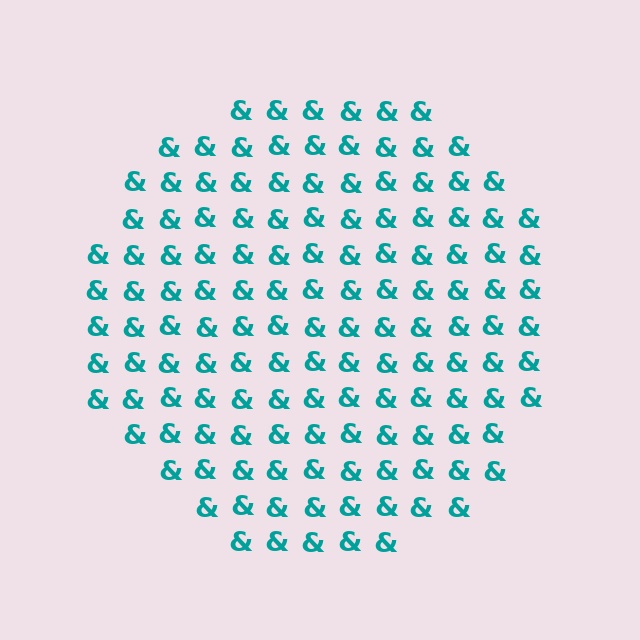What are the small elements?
The small elements are ampersands.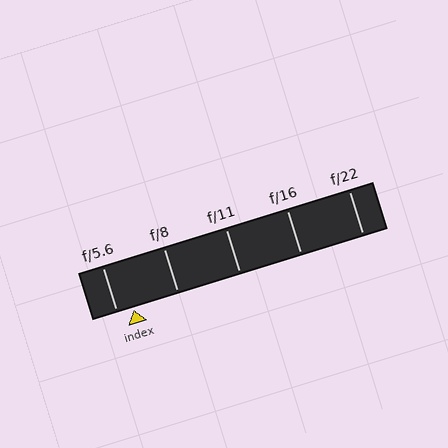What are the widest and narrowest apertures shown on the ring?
The widest aperture shown is f/5.6 and the narrowest is f/22.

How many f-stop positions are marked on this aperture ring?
There are 5 f-stop positions marked.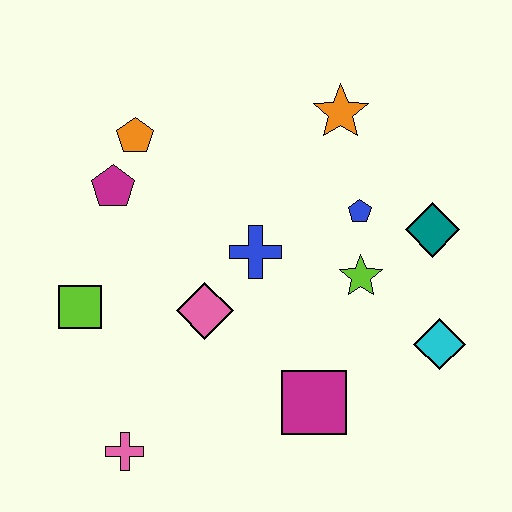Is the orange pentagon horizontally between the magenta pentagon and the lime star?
Yes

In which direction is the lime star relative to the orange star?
The lime star is below the orange star.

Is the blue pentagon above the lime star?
Yes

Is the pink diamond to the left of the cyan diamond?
Yes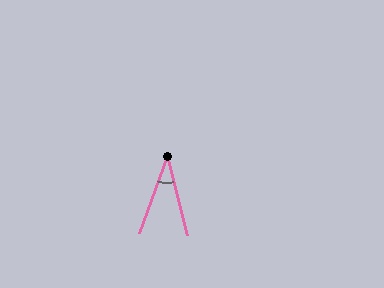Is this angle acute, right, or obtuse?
It is acute.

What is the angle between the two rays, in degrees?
Approximately 34 degrees.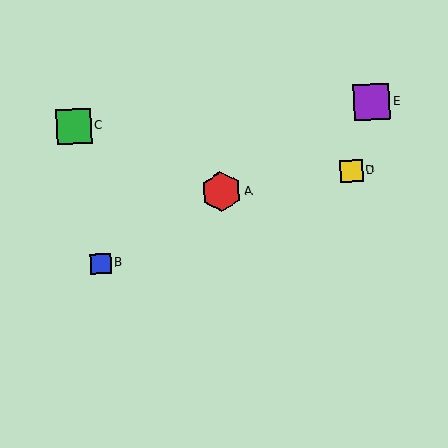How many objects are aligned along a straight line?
3 objects (A, B, E) are aligned along a straight line.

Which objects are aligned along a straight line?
Objects A, B, E are aligned along a straight line.